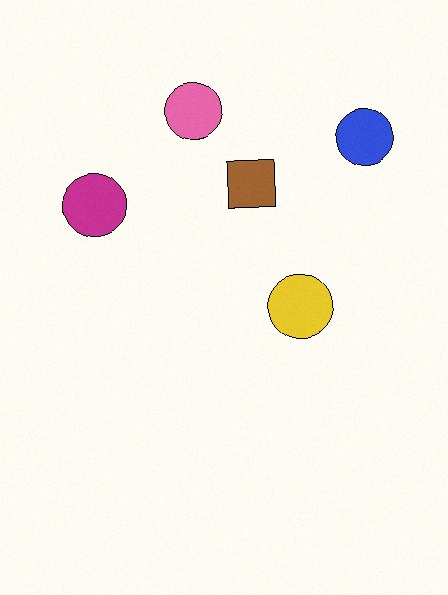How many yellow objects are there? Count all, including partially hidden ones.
There is 1 yellow object.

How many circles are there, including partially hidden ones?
There are 4 circles.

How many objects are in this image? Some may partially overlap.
There are 5 objects.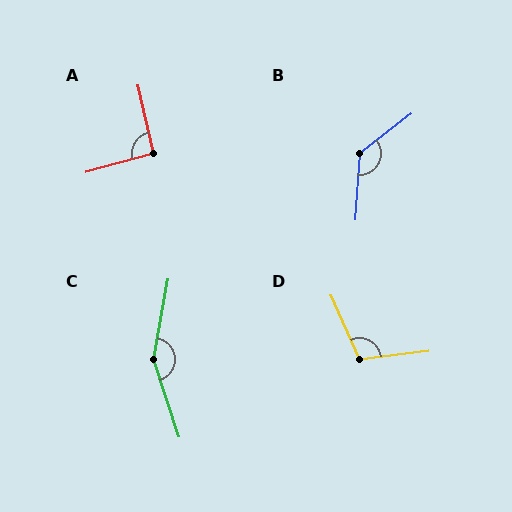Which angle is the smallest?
A, at approximately 92 degrees.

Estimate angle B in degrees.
Approximately 132 degrees.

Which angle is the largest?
C, at approximately 152 degrees.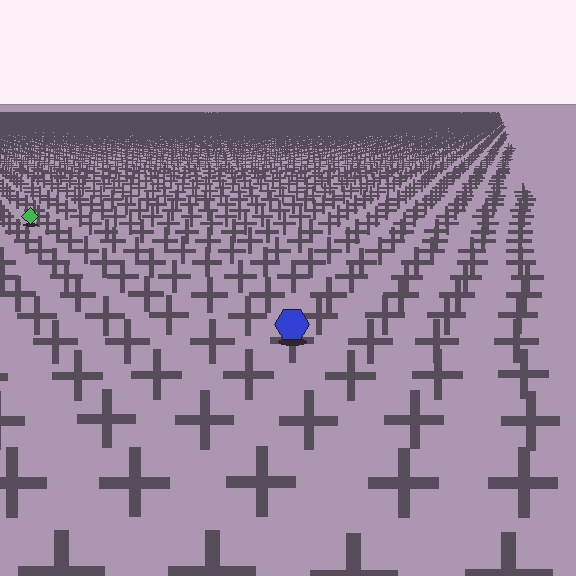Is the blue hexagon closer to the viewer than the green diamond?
Yes. The blue hexagon is closer — you can tell from the texture gradient: the ground texture is coarser near it.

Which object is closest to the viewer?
The blue hexagon is closest. The texture marks near it are larger and more spread out.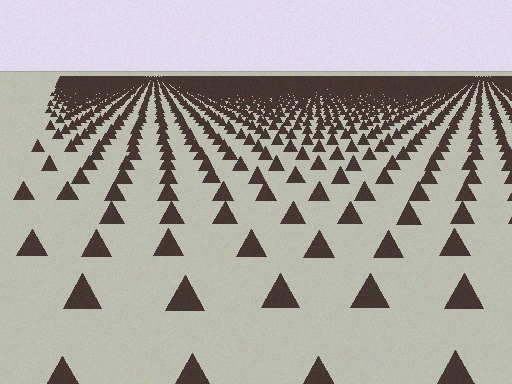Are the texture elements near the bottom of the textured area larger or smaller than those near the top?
Larger. Near the bottom, elements are closer to the viewer and appear at a bigger on-screen size.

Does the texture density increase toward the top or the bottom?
Density increases toward the top.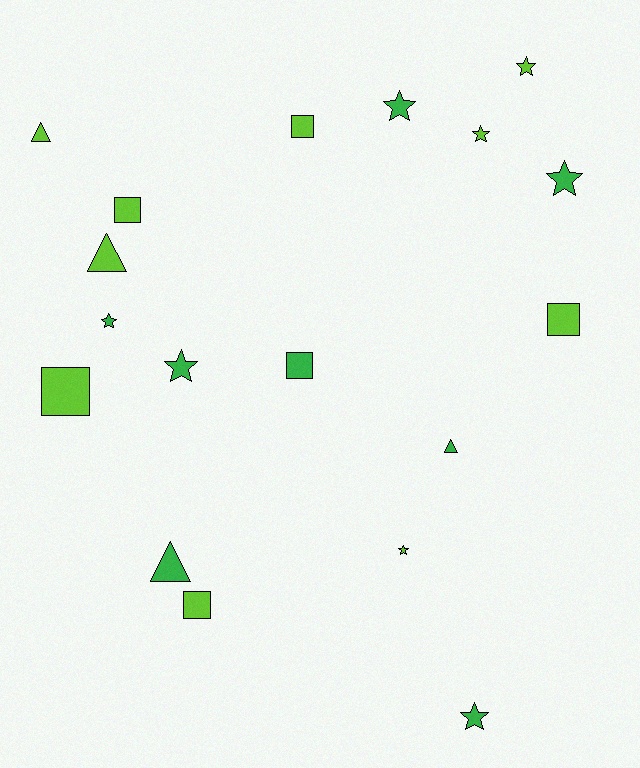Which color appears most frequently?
Lime, with 10 objects.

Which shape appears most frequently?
Star, with 8 objects.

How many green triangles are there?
There are 2 green triangles.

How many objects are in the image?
There are 18 objects.